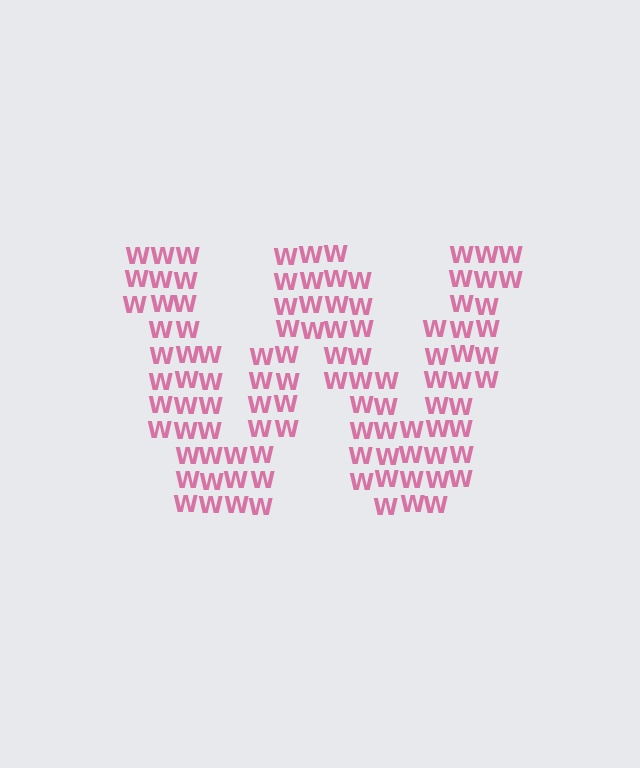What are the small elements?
The small elements are letter W's.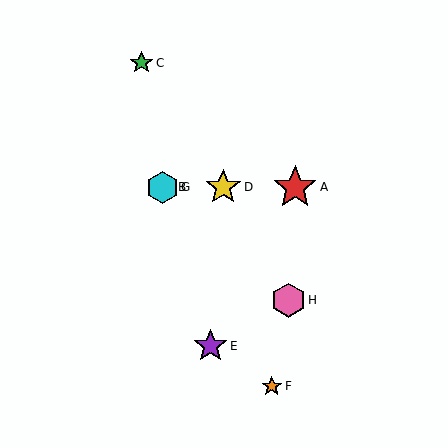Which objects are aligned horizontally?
Objects A, B, D, G are aligned horizontally.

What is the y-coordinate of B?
Object B is at y≈187.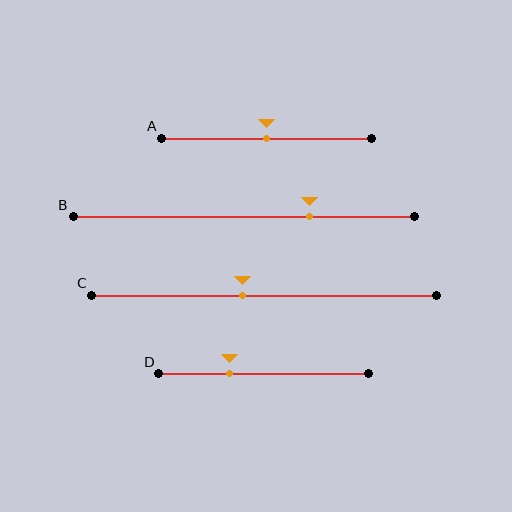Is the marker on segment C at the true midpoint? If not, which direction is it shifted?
No, the marker on segment C is shifted to the left by about 6% of the segment length.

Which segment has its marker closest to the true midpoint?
Segment A has its marker closest to the true midpoint.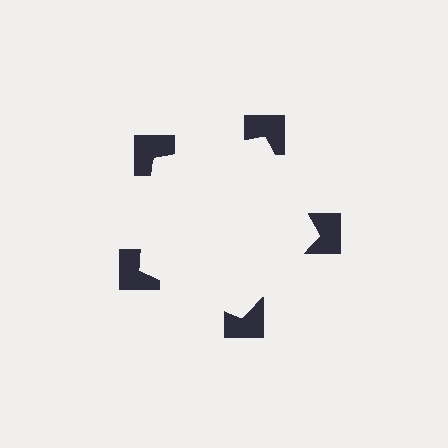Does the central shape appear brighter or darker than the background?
It typically appears slightly brighter than the background, even though no actual brightness change is drawn.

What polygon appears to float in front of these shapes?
An illusory pentagon — its edges are inferred from the aligned wedge cuts in the notched squares, not physically drawn.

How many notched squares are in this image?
There are 5 — one at each vertex of the illusory pentagon.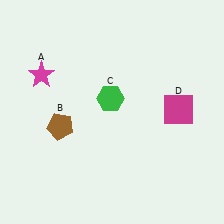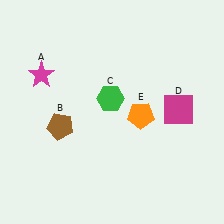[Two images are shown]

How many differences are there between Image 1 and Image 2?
There is 1 difference between the two images.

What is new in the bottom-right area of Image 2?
An orange pentagon (E) was added in the bottom-right area of Image 2.